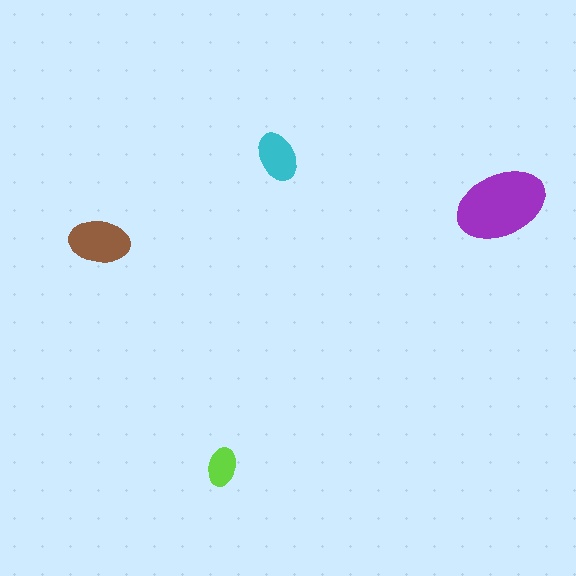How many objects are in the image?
There are 4 objects in the image.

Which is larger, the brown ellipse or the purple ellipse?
The purple one.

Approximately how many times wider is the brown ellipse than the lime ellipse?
About 1.5 times wider.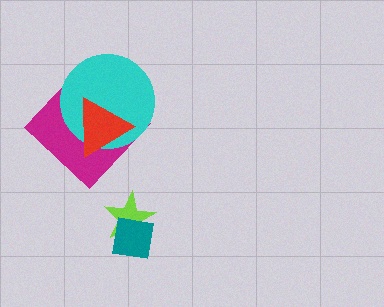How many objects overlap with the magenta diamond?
2 objects overlap with the magenta diamond.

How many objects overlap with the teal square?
1 object overlaps with the teal square.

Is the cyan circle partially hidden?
Yes, it is partially covered by another shape.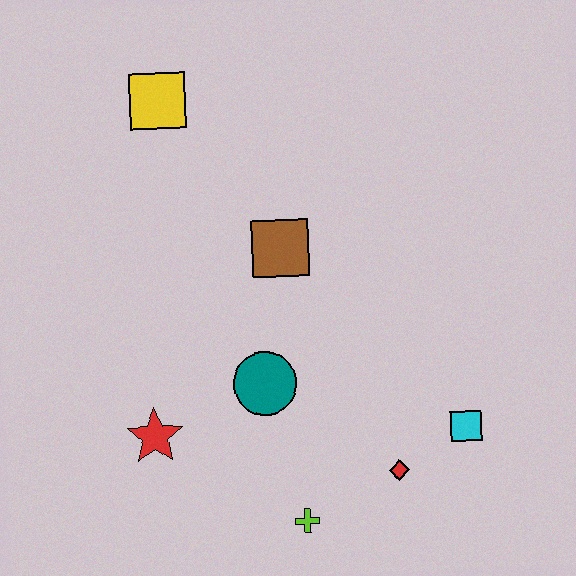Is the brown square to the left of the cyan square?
Yes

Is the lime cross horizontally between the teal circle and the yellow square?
No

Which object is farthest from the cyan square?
The yellow square is farthest from the cyan square.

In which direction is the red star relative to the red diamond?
The red star is to the left of the red diamond.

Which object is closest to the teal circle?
The red star is closest to the teal circle.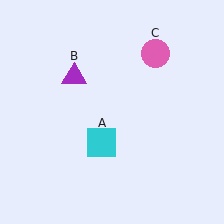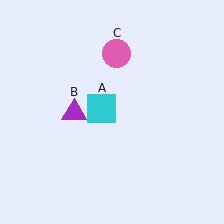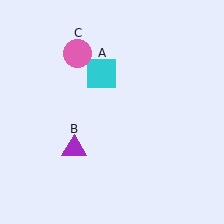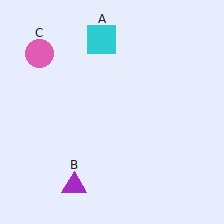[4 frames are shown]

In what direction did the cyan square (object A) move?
The cyan square (object A) moved up.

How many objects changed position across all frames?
3 objects changed position: cyan square (object A), purple triangle (object B), pink circle (object C).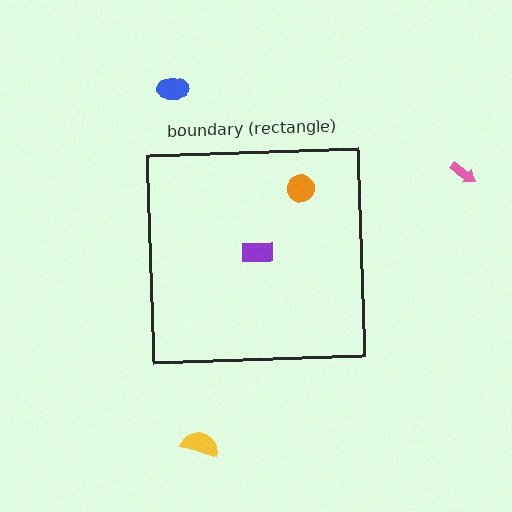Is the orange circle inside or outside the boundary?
Inside.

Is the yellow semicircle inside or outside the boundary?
Outside.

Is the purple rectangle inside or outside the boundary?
Inside.